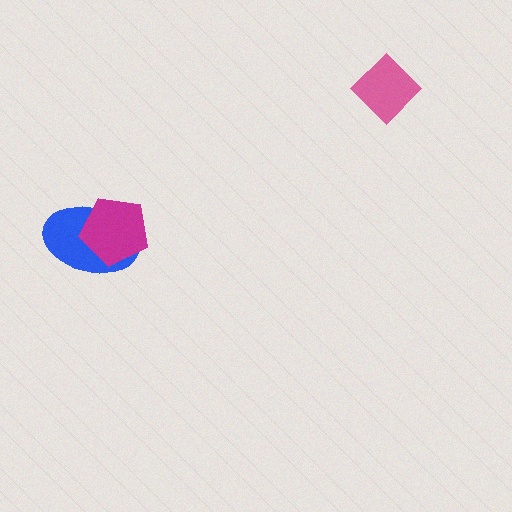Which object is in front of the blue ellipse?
The magenta pentagon is in front of the blue ellipse.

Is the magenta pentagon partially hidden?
No, no other shape covers it.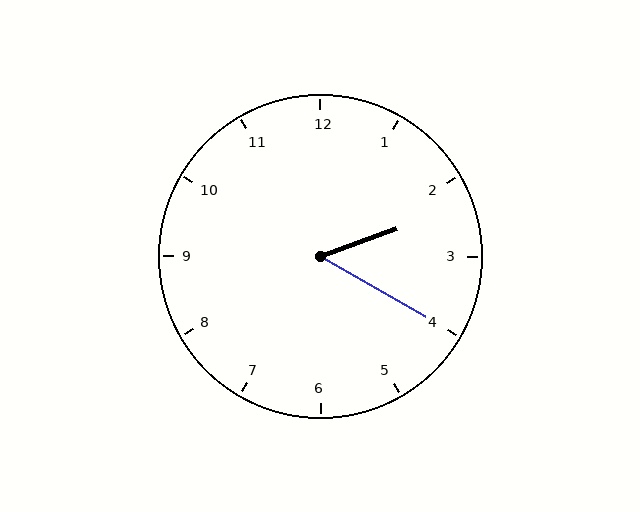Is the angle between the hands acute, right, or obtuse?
It is acute.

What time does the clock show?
2:20.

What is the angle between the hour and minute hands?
Approximately 50 degrees.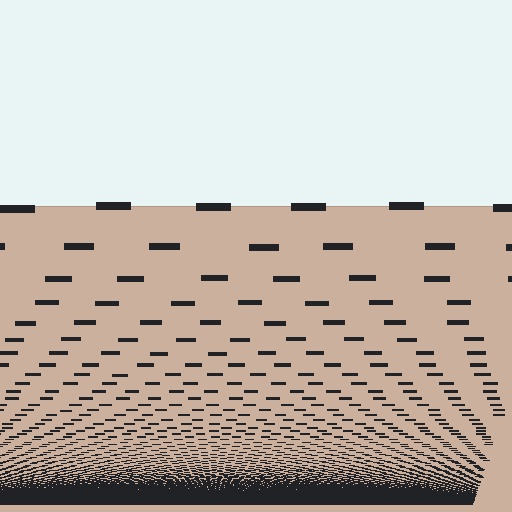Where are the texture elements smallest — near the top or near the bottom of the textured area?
Near the bottom.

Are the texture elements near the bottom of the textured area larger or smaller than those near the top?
Smaller. The gradient is inverted — elements near the bottom are smaller and denser.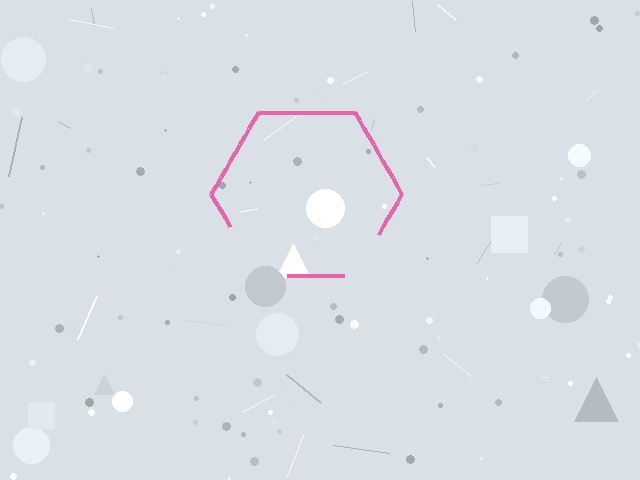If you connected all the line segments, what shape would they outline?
They would outline a hexagon.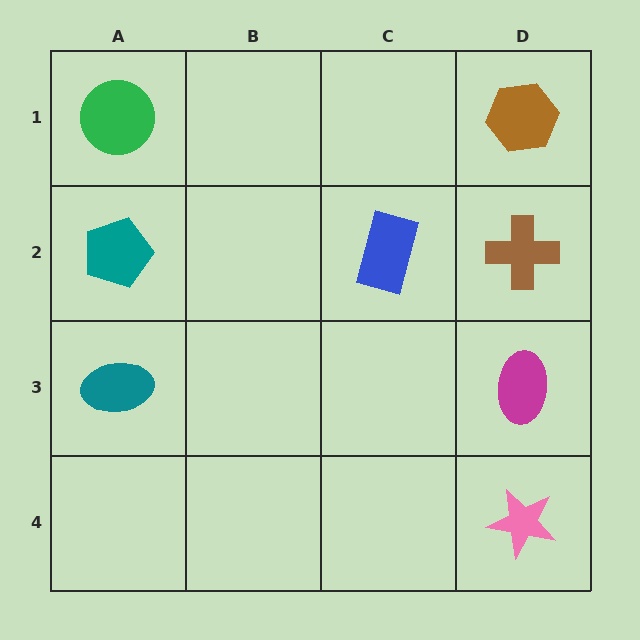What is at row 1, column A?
A green circle.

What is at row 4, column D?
A pink star.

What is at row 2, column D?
A brown cross.